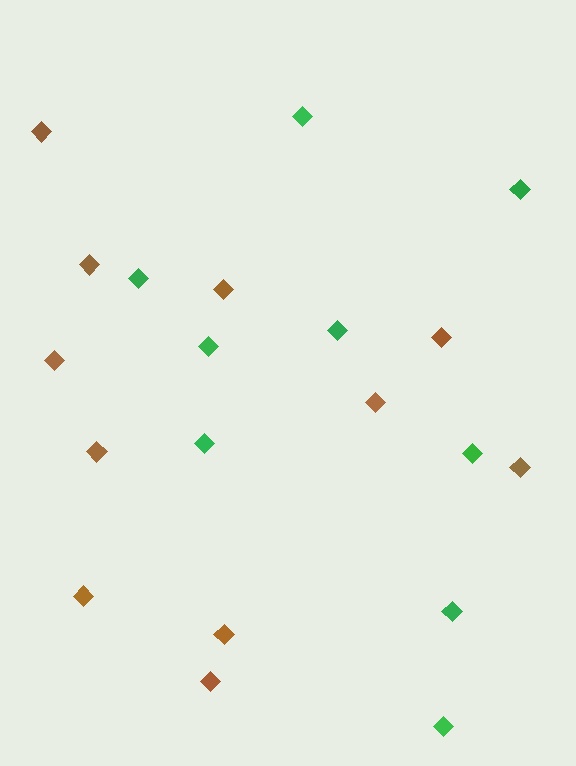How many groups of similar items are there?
There are 2 groups: one group of brown diamonds (11) and one group of green diamonds (9).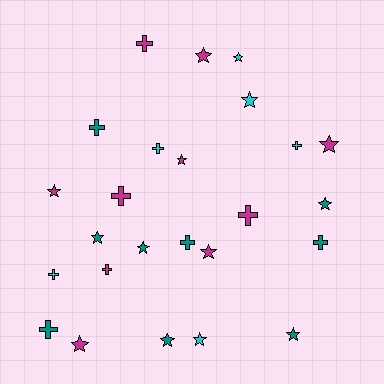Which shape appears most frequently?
Star, with 14 objects.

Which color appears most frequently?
Magenta, with 10 objects.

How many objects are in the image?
There are 25 objects.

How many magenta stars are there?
There are 6 magenta stars.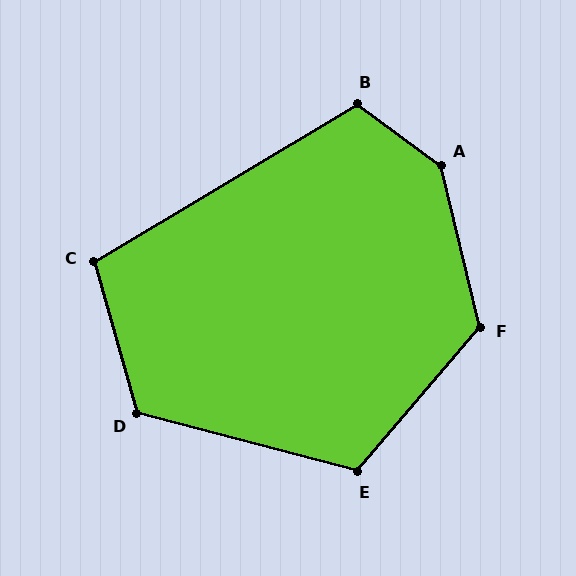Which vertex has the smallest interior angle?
C, at approximately 105 degrees.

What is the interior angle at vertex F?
Approximately 126 degrees (obtuse).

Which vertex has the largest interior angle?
A, at approximately 139 degrees.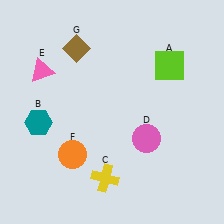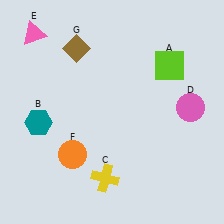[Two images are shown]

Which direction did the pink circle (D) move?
The pink circle (D) moved right.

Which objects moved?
The objects that moved are: the pink circle (D), the pink triangle (E).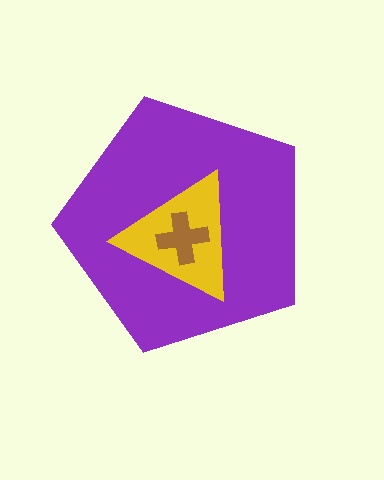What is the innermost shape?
The brown cross.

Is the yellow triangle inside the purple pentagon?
Yes.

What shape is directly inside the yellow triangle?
The brown cross.